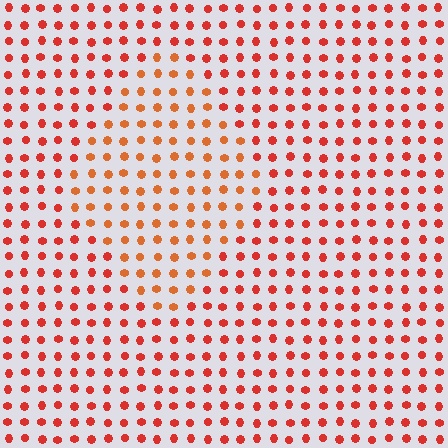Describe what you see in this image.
The image is filled with small red elements in a uniform arrangement. A diamond-shaped region is visible where the elements are tinted to a slightly different hue, forming a subtle color boundary.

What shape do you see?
I see a diamond.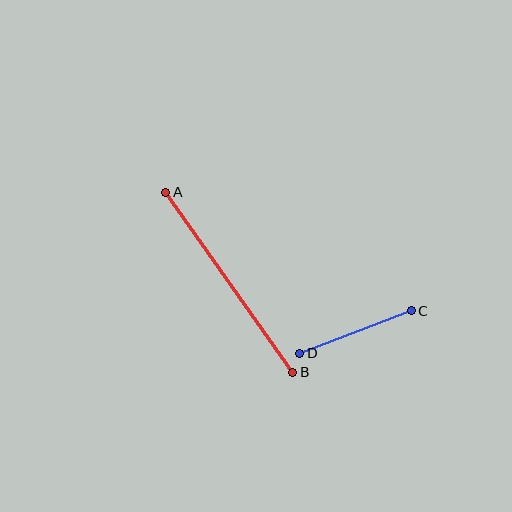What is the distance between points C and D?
The distance is approximately 119 pixels.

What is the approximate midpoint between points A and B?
The midpoint is at approximately (229, 282) pixels.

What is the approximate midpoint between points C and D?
The midpoint is at approximately (356, 332) pixels.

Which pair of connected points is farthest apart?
Points A and B are farthest apart.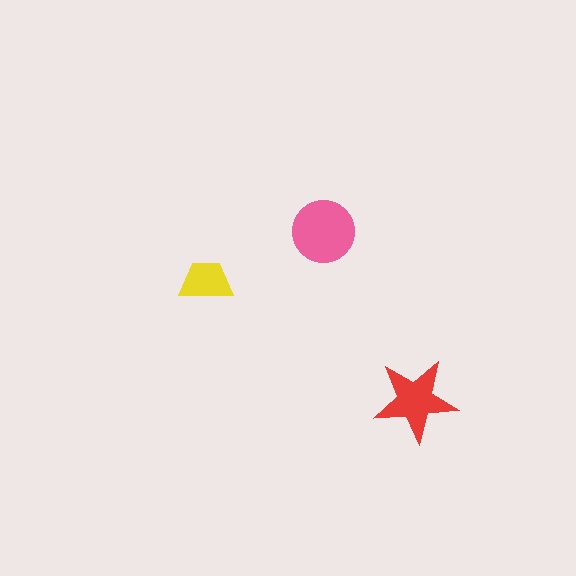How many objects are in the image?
There are 3 objects in the image.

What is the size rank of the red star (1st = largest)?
2nd.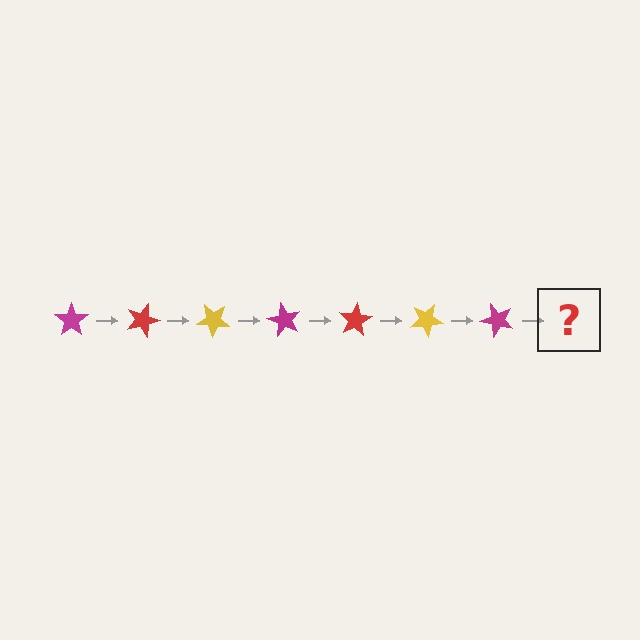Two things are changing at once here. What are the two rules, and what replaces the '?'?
The two rules are that it rotates 20 degrees each step and the color cycles through magenta, red, and yellow. The '?' should be a red star, rotated 140 degrees from the start.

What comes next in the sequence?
The next element should be a red star, rotated 140 degrees from the start.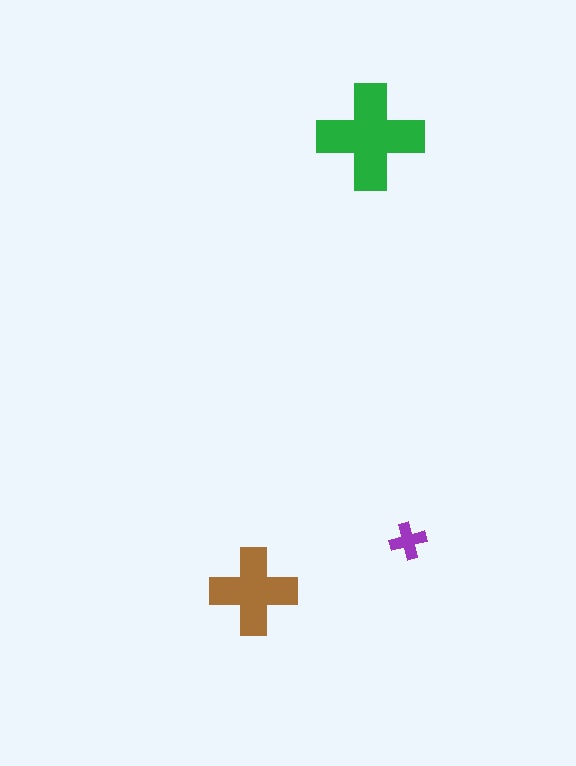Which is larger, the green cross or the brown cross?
The green one.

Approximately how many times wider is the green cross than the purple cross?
About 3 times wider.